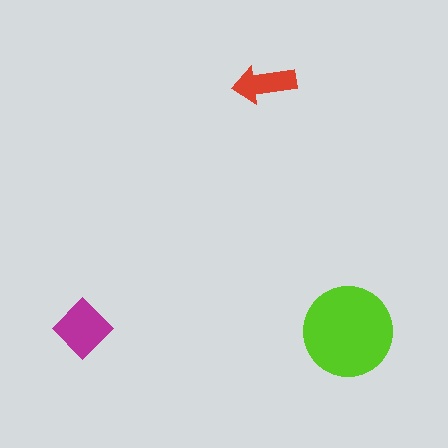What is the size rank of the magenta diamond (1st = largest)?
2nd.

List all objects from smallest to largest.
The red arrow, the magenta diamond, the lime circle.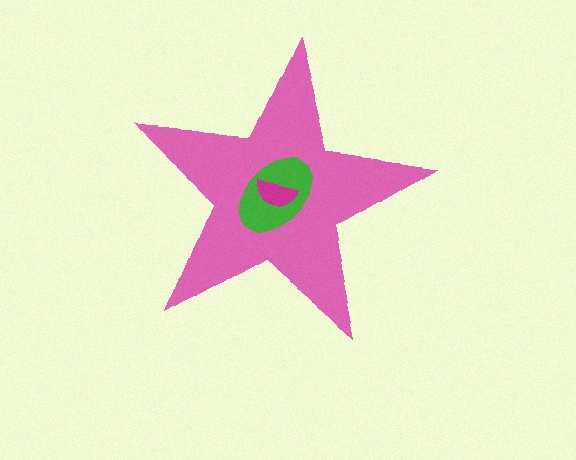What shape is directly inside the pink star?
The green ellipse.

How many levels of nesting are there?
3.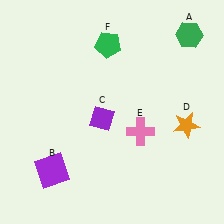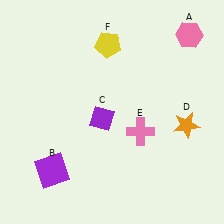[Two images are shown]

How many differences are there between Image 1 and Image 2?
There are 2 differences between the two images.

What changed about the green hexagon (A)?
In Image 1, A is green. In Image 2, it changed to pink.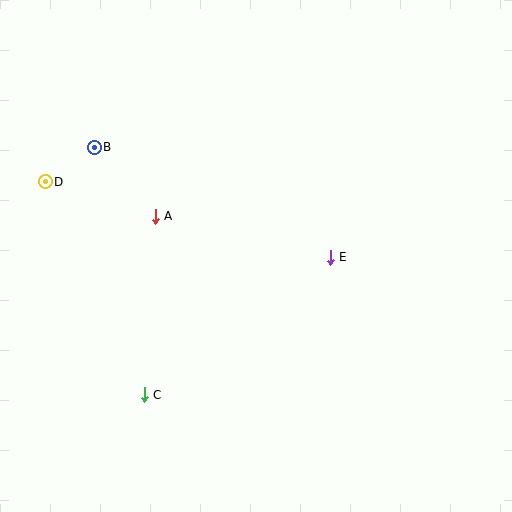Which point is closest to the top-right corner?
Point E is closest to the top-right corner.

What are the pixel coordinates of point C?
Point C is at (144, 395).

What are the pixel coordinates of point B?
Point B is at (94, 147).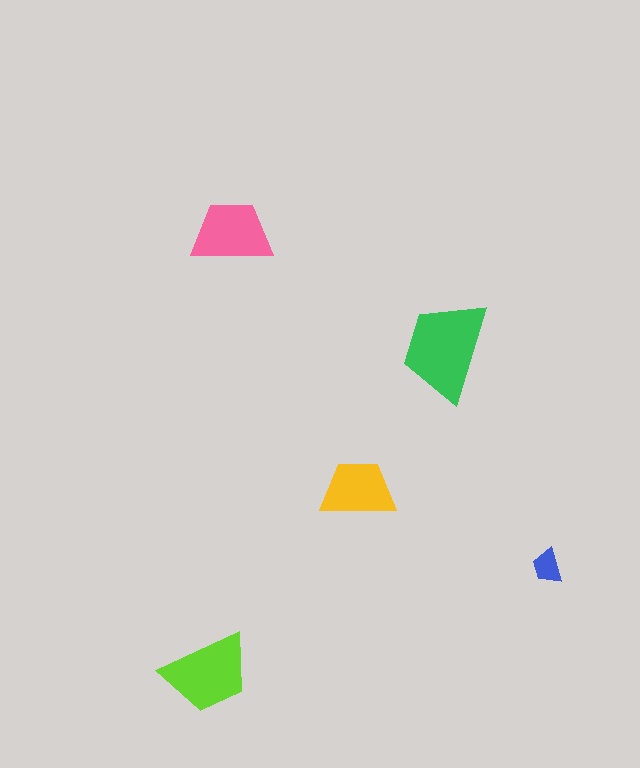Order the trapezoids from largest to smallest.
the green one, the lime one, the pink one, the yellow one, the blue one.